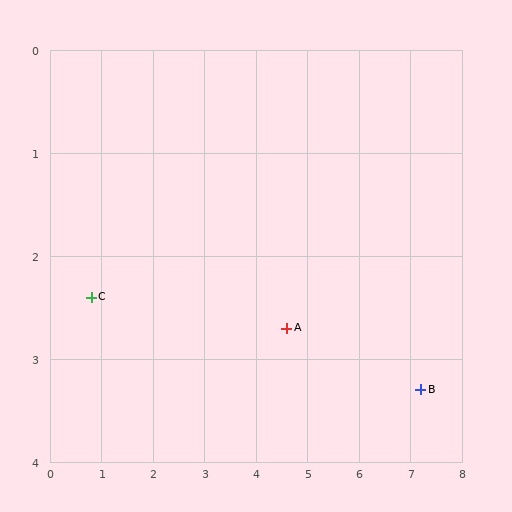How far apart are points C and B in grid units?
Points C and B are about 6.5 grid units apart.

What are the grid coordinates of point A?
Point A is at approximately (4.6, 2.7).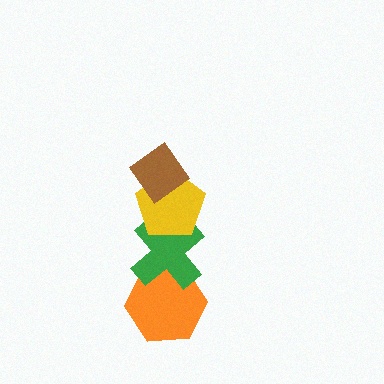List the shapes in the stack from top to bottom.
From top to bottom: the brown diamond, the yellow pentagon, the green cross, the orange hexagon.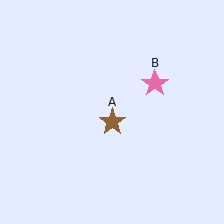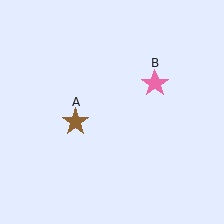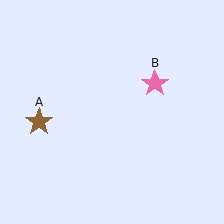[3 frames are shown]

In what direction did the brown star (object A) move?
The brown star (object A) moved left.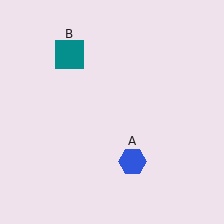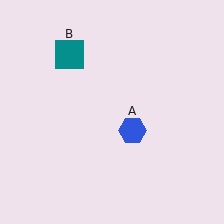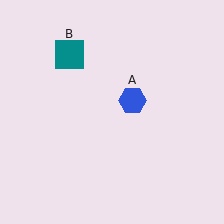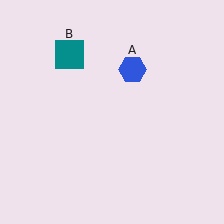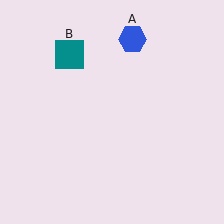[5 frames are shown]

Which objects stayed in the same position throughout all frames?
Teal square (object B) remained stationary.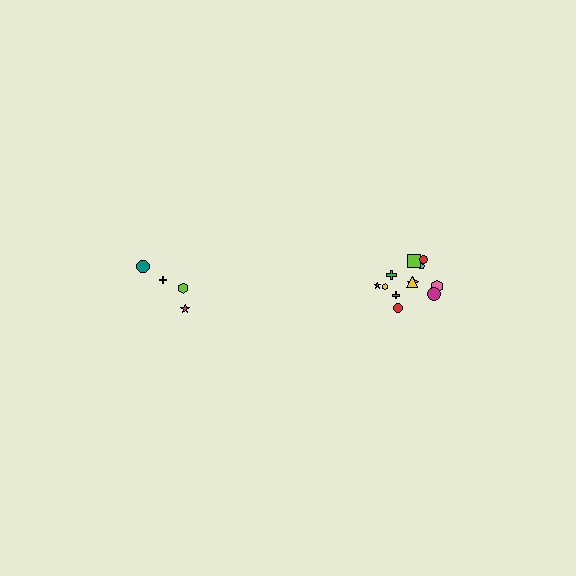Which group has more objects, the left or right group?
The right group.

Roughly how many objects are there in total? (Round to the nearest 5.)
Roughly 15 objects in total.